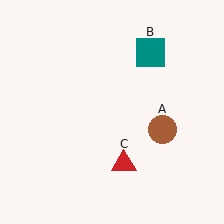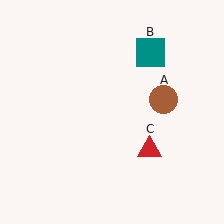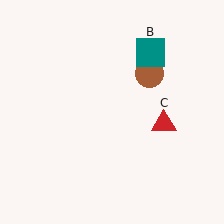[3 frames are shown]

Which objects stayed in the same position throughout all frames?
Teal square (object B) remained stationary.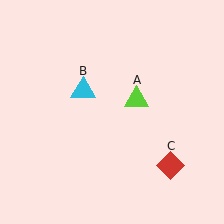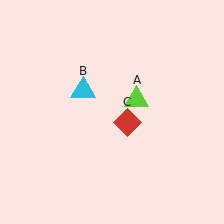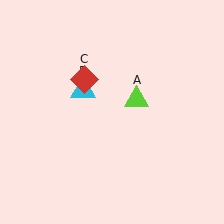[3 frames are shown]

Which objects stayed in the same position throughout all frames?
Lime triangle (object A) and cyan triangle (object B) remained stationary.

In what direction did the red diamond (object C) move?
The red diamond (object C) moved up and to the left.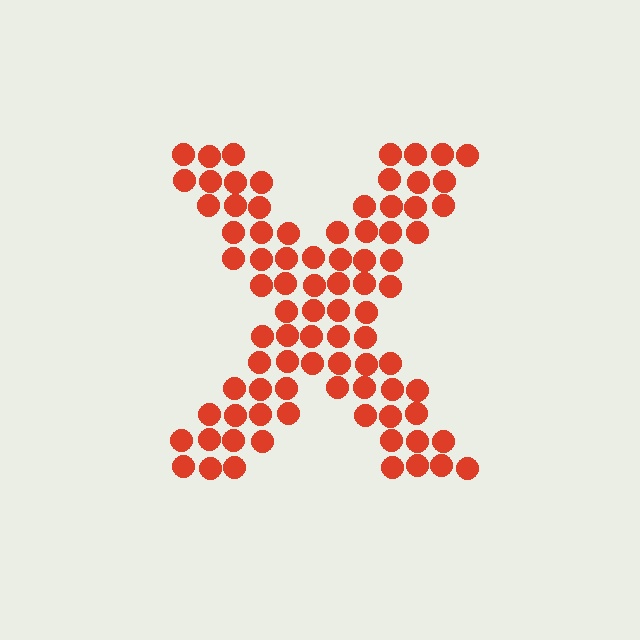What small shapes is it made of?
It is made of small circles.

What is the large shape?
The large shape is the letter X.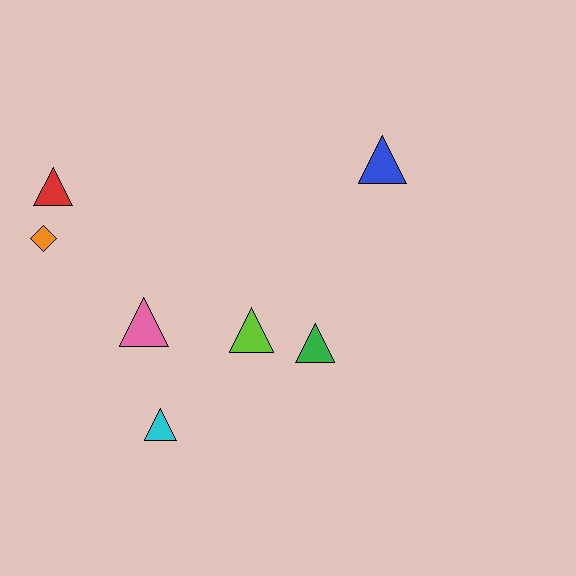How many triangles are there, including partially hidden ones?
There are 6 triangles.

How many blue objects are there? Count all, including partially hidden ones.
There is 1 blue object.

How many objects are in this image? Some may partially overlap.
There are 7 objects.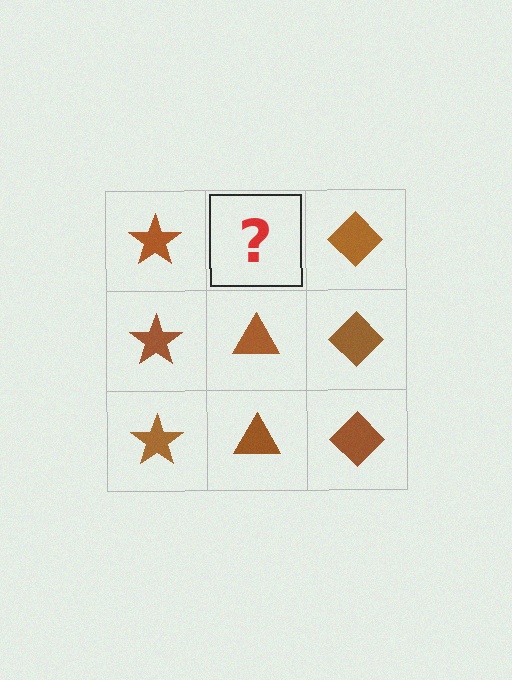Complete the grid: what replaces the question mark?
The question mark should be replaced with a brown triangle.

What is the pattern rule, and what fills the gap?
The rule is that each column has a consistent shape. The gap should be filled with a brown triangle.